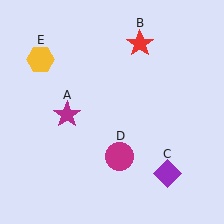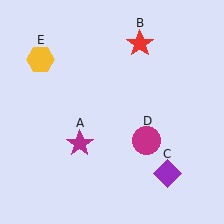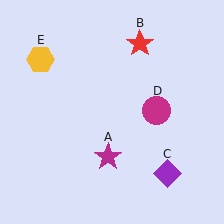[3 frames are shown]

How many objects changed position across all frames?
2 objects changed position: magenta star (object A), magenta circle (object D).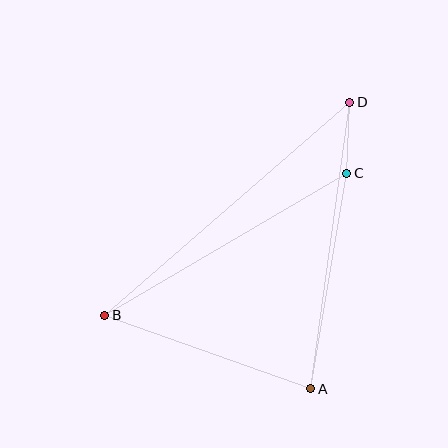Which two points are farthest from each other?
Points B and D are farthest from each other.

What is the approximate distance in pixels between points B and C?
The distance between B and C is approximately 281 pixels.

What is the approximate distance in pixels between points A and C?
The distance between A and C is approximately 219 pixels.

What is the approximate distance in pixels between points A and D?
The distance between A and D is approximately 289 pixels.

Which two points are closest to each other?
Points C and D are closest to each other.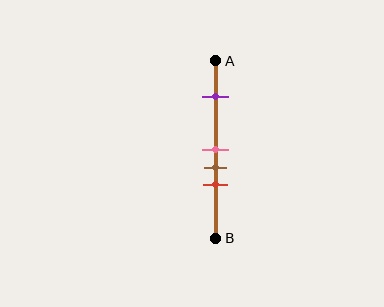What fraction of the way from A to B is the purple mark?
The purple mark is approximately 20% (0.2) of the way from A to B.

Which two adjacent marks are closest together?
The pink and brown marks are the closest adjacent pair.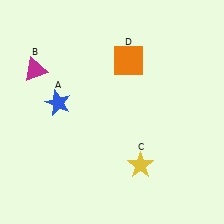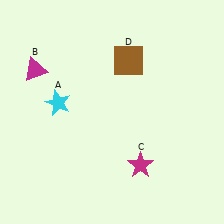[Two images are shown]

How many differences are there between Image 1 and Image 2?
There are 3 differences between the two images.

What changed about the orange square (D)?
In Image 1, D is orange. In Image 2, it changed to brown.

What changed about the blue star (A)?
In Image 1, A is blue. In Image 2, it changed to cyan.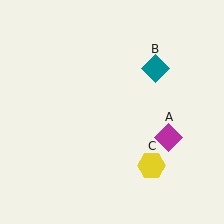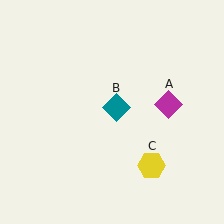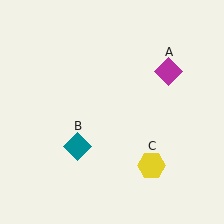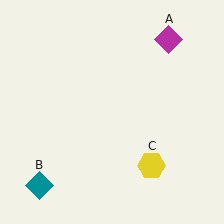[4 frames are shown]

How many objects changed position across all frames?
2 objects changed position: magenta diamond (object A), teal diamond (object B).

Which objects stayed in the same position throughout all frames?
Yellow hexagon (object C) remained stationary.